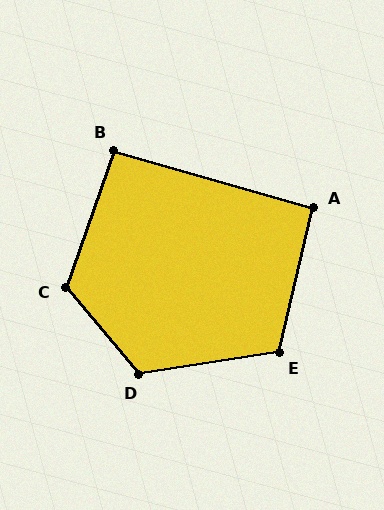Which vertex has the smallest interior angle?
A, at approximately 92 degrees.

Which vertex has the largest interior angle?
D, at approximately 121 degrees.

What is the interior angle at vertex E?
Approximately 112 degrees (obtuse).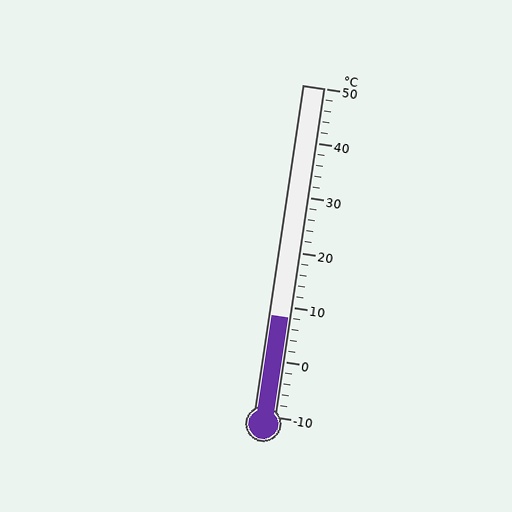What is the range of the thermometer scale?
The thermometer scale ranges from -10°C to 50°C.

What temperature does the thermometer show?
The thermometer shows approximately 8°C.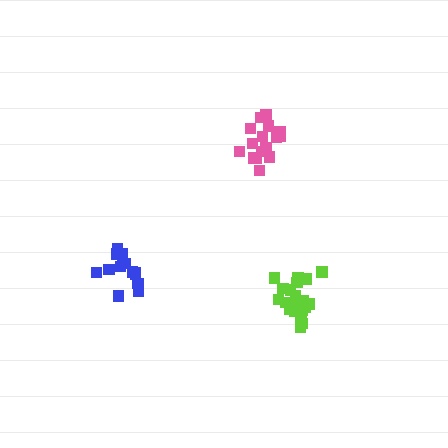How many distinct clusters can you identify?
There are 3 distinct clusters.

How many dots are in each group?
Group 1: 16 dots, Group 2: 20 dots, Group 3: 15 dots (51 total).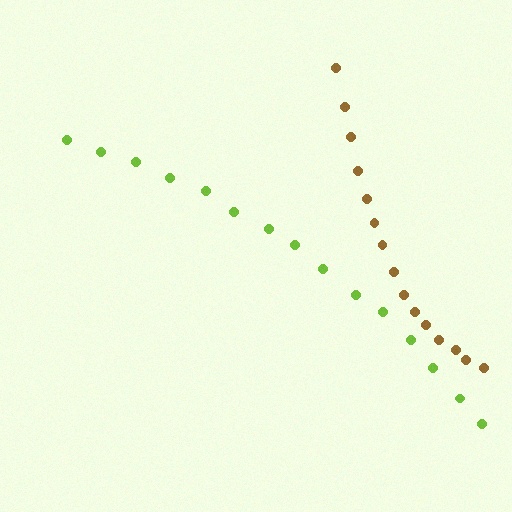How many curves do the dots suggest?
There are 2 distinct paths.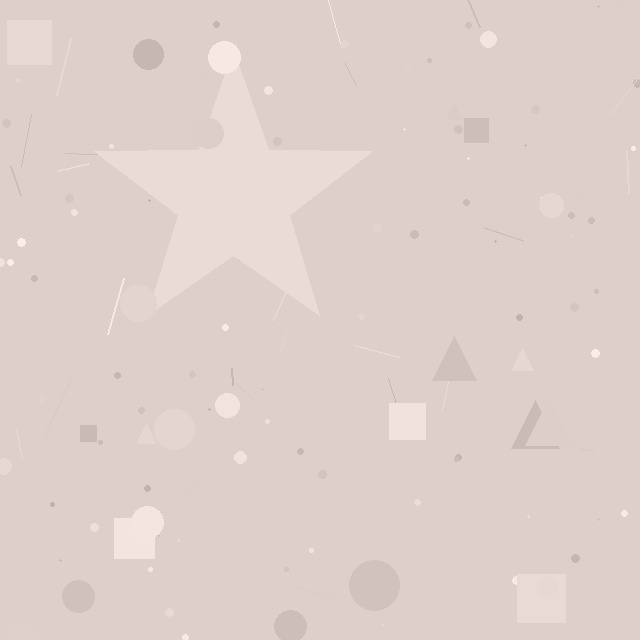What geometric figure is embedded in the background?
A star is embedded in the background.